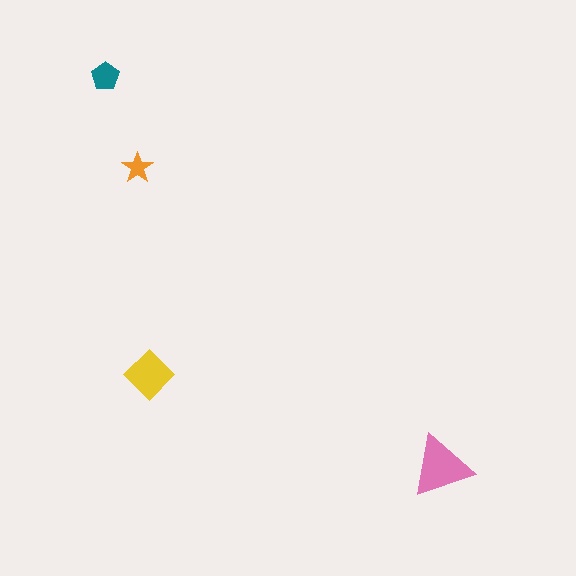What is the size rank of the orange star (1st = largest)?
4th.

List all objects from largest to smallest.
The pink triangle, the yellow diamond, the teal pentagon, the orange star.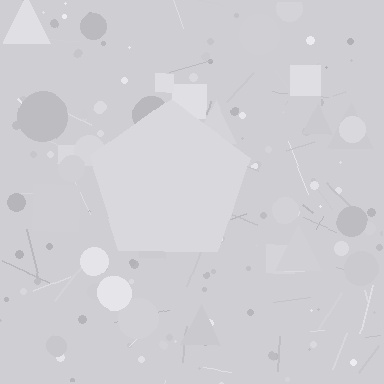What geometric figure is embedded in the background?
A pentagon is embedded in the background.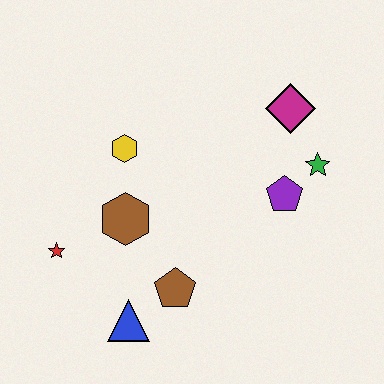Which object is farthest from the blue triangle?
The magenta diamond is farthest from the blue triangle.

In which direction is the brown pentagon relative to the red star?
The brown pentagon is to the right of the red star.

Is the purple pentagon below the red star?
No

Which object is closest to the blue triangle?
The brown pentagon is closest to the blue triangle.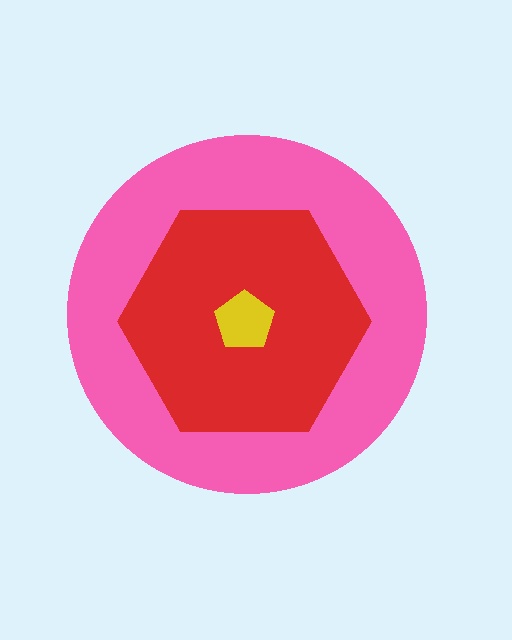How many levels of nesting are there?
3.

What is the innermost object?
The yellow pentagon.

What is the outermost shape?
The pink circle.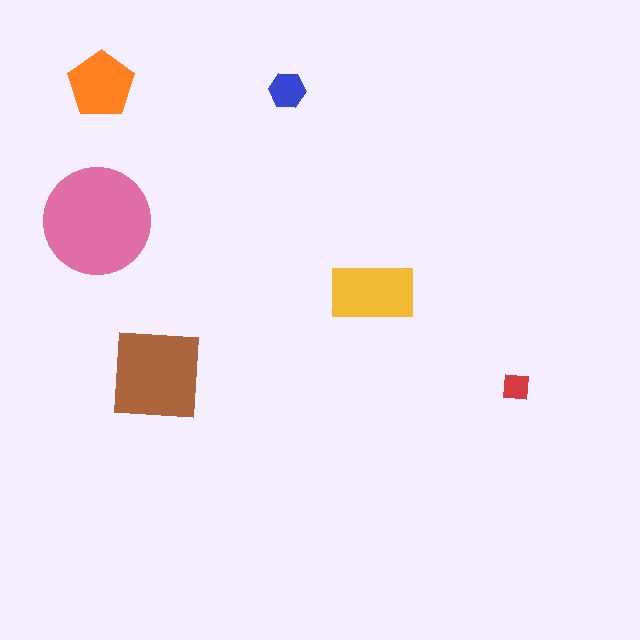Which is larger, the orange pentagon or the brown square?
The brown square.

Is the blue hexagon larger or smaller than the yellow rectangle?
Smaller.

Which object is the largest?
The pink circle.